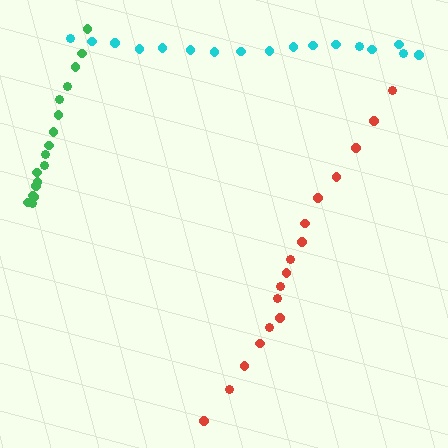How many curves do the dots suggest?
There are 3 distinct paths.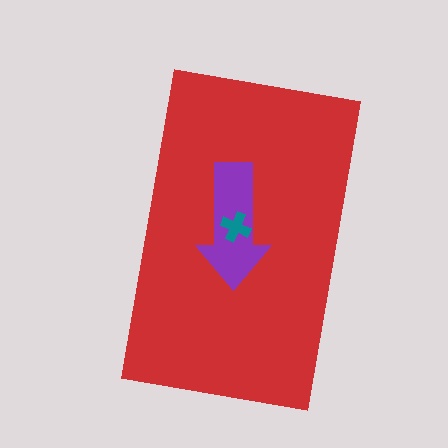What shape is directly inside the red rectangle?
The purple arrow.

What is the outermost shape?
The red rectangle.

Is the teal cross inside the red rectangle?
Yes.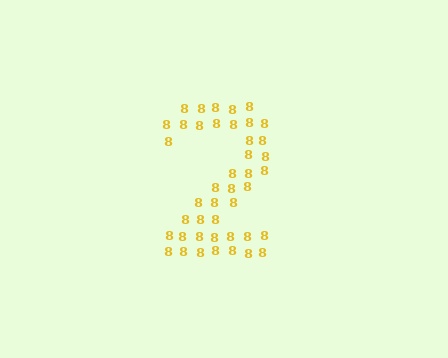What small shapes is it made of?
It is made of small digit 8's.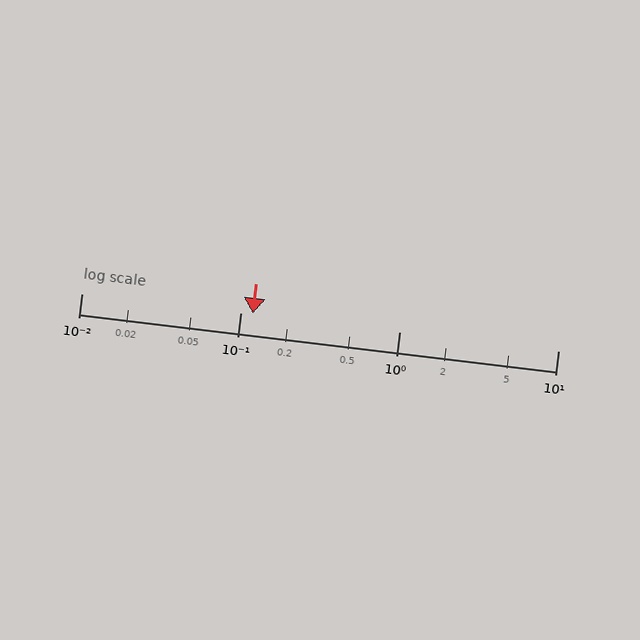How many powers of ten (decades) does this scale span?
The scale spans 3 decades, from 0.01 to 10.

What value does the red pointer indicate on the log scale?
The pointer indicates approximately 0.12.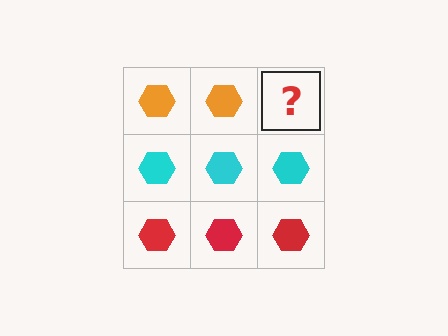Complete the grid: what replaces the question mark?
The question mark should be replaced with an orange hexagon.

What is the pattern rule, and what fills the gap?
The rule is that each row has a consistent color. The gap should be filled with an orange hexagon.